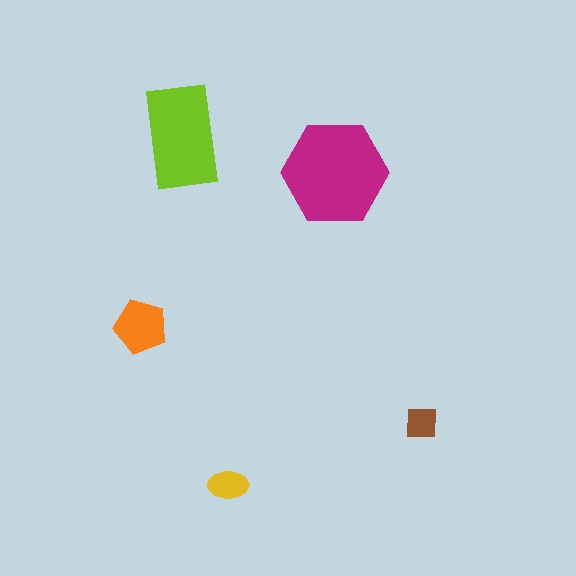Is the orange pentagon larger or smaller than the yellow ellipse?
Larger.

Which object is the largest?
The magenta hexagon.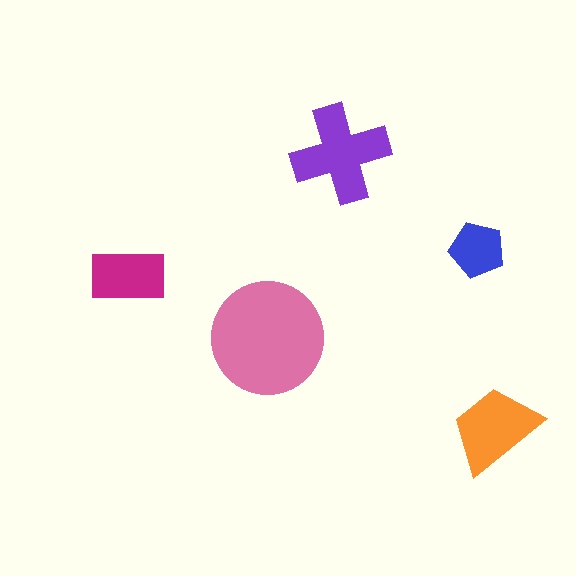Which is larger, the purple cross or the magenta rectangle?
The purple cross.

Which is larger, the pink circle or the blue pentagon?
The pink circle.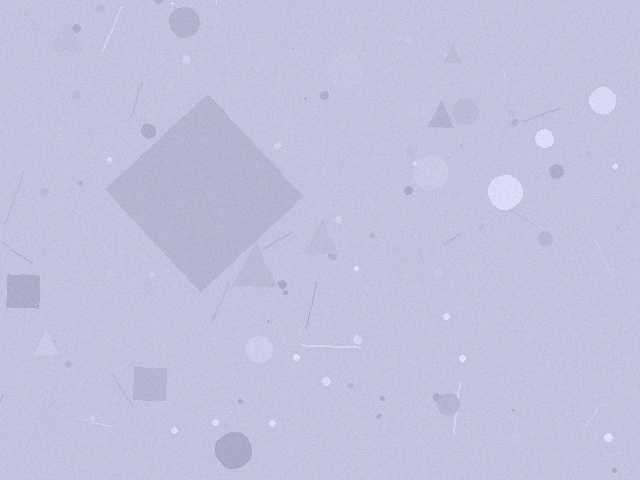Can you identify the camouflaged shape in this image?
The camouflaged shape is a diamond.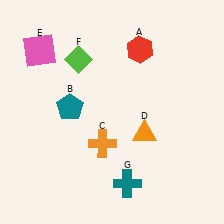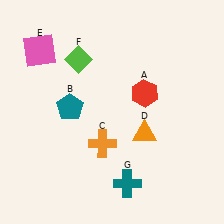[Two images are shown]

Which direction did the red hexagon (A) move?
The red hexagon (A) moved down.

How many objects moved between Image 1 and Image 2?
1 object moved between the two images.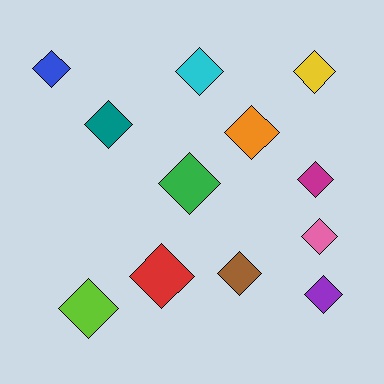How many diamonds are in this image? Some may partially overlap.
There are 12 diamonds.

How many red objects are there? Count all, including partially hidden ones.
There is 1 red object.